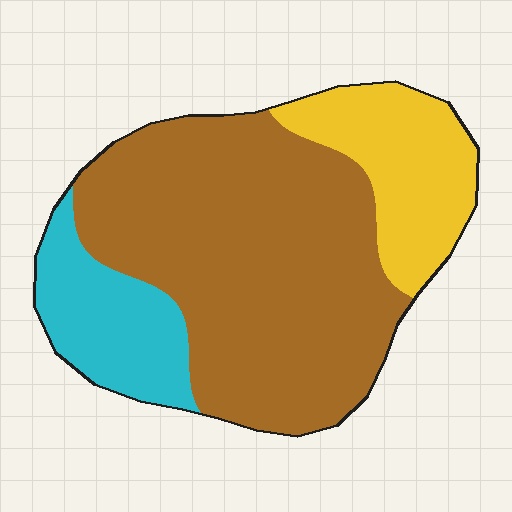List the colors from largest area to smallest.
From largest to smallest: brown, yellow, cyan.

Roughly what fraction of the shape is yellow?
Yellow takes up about one fifth (1/5) of the shape.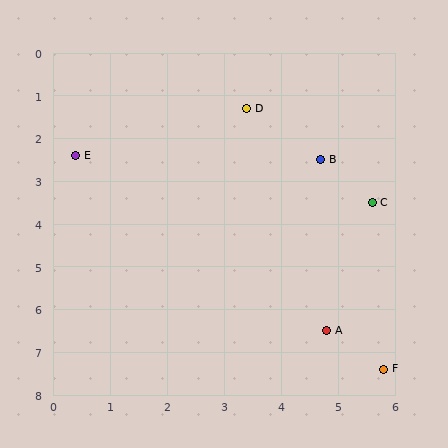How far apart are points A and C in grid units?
Points A and C are about 3.1 grid units apart.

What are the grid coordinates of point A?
Point A is at approximately (4.8, 6.5).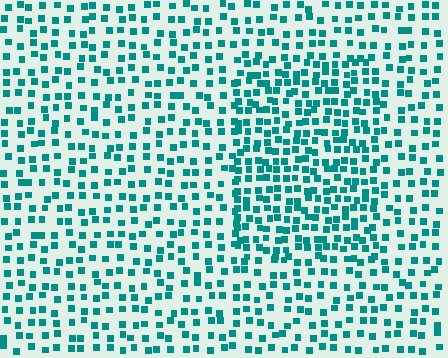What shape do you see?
I see a rectangle.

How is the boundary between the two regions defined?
The boundary is defined by a change in element density (approximately 1.7x ratio). All elements are the same color, size, and shape.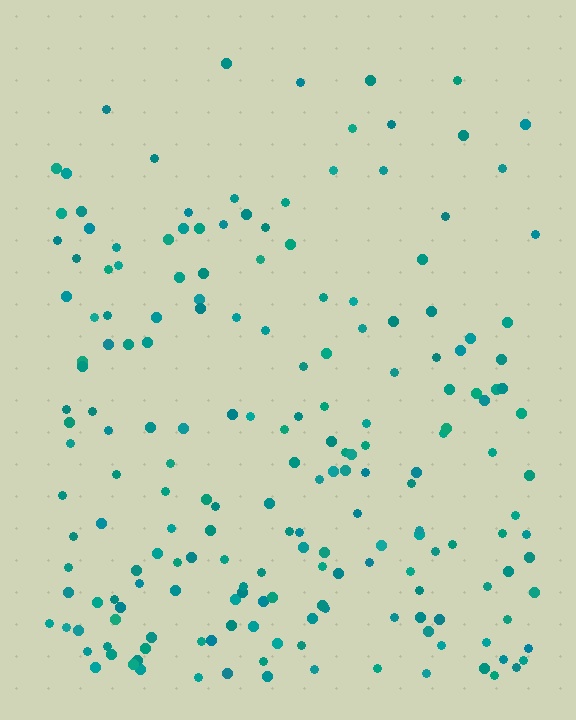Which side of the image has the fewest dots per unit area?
The top.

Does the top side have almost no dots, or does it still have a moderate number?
Still a moderate number, just noticeably fewer than the bottom.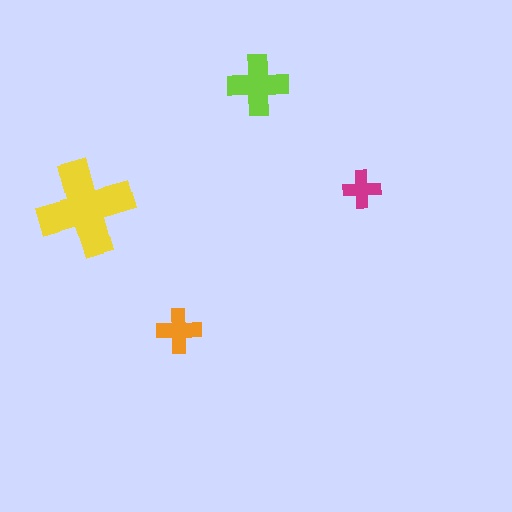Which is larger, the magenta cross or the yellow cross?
The yellow one.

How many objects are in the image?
There are 4 objects in the image.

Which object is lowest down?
The orange cross is bottommost.